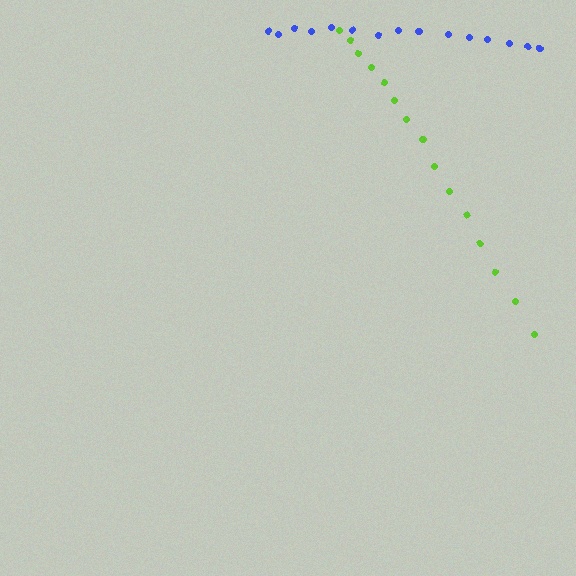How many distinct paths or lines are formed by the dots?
There are 2 distinct paths.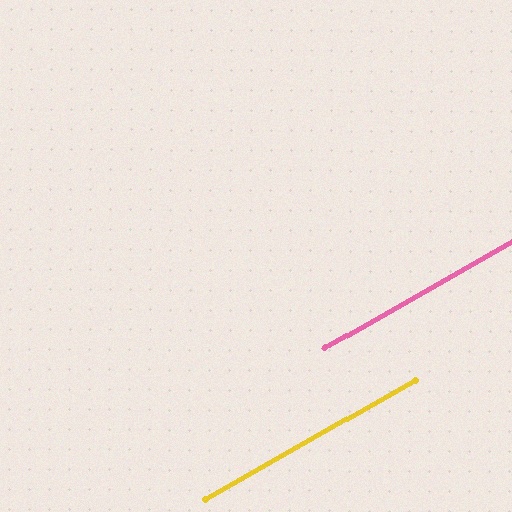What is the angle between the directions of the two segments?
Approximately 0 degrees.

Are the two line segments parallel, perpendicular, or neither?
Parallel — their directions differ by only 0.1°.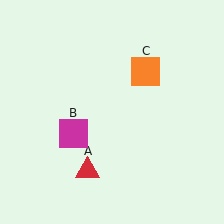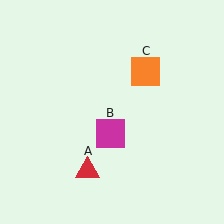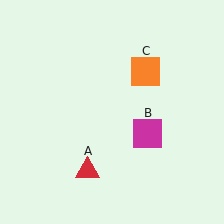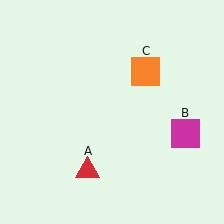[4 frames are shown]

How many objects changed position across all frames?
1 object changed position: magenta square (object B).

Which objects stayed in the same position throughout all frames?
Red triangle (object A) and orange square (object C) remained stationary.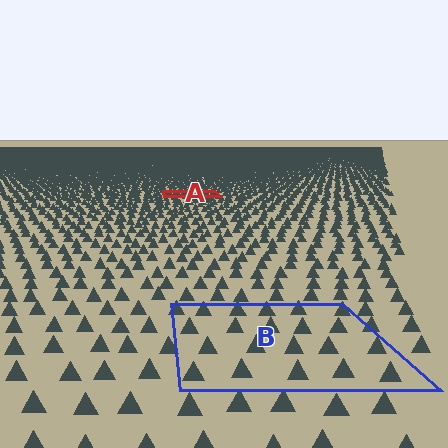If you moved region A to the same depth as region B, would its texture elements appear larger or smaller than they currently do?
They would appear larger. At a closer depth, the same texture elements are projected at a bigger on-screen size.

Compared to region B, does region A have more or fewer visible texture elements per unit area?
Region A has more texture elements per unit area — they are packed more densely because it is farther away.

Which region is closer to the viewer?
Region B is closer. The texture elements there are larger and more spread out.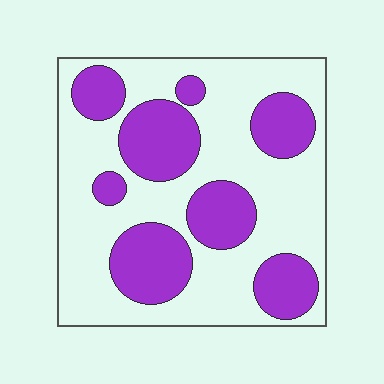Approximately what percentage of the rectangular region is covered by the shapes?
Approximately 35%.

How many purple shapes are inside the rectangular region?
8.